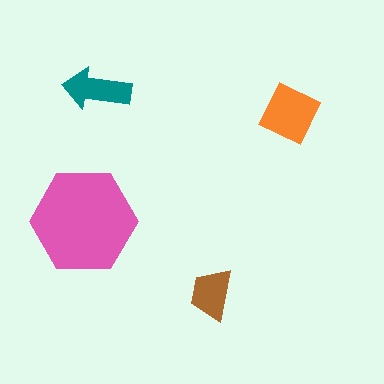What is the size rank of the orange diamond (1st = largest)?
2nd.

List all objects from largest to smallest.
The pink hexagon, the orange diamond, the teal arrow, the brown trapezoid.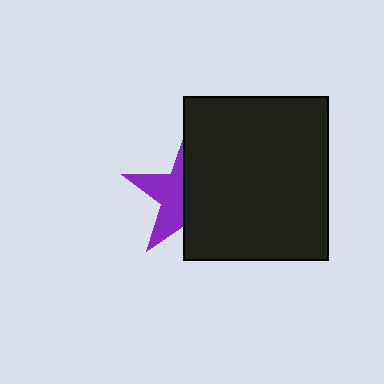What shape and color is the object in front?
The object in front is a black rectangle.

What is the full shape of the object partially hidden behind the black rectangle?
The partially hidden object is a purple star.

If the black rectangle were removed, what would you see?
You would see the complete purple star.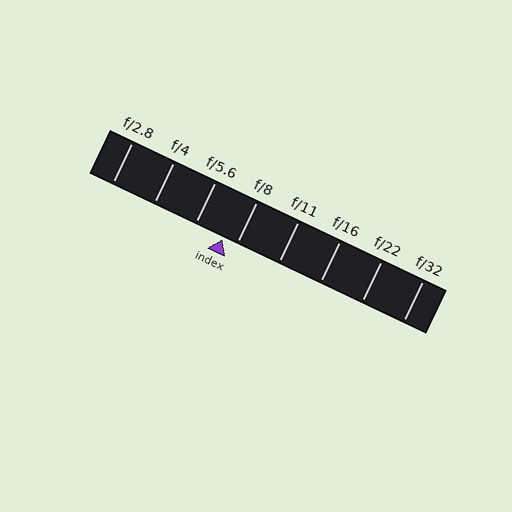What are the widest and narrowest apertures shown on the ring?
The widest aperture shown is f/2.8 and the narrowest is f/32.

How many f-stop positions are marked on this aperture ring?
There are 8 f-stop positions marked.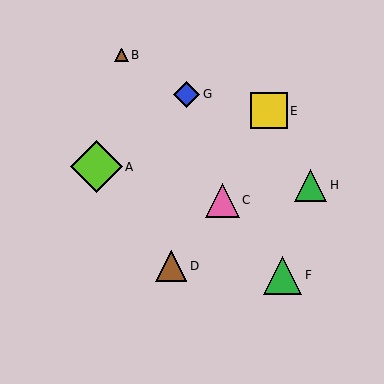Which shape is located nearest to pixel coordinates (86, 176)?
The lime diamond (labeled A) at (96, 167) is nearest to that location.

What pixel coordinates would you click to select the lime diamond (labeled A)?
Click at (96, 167) to select the lime diamond A.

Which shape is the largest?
The lime diamond (labeled A) is the largest.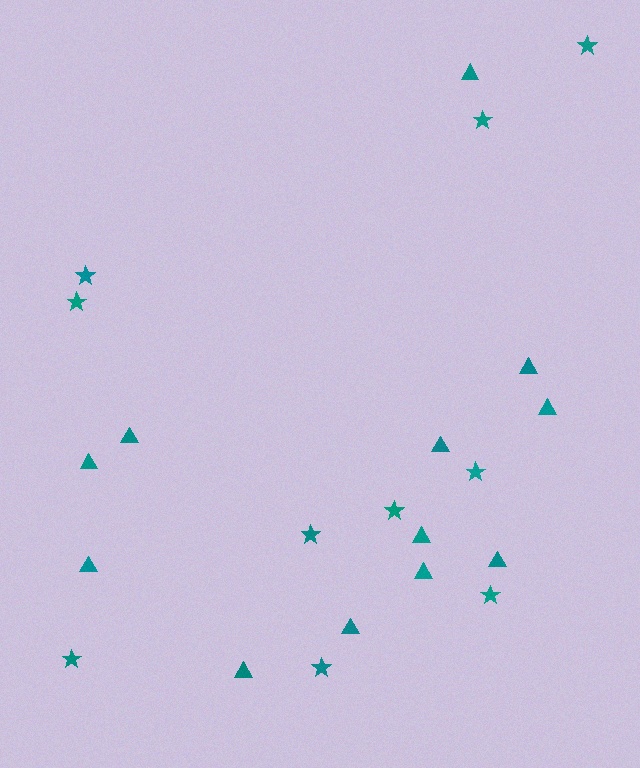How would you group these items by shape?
There are 2 groups: one group of triangles (12) and one group of stars (10).